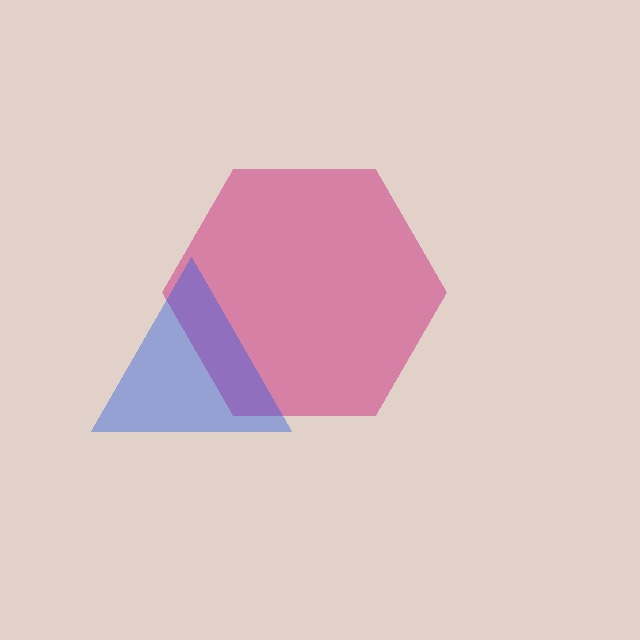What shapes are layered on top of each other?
The layered shapes are: a magenta hexagon, a blue triangle.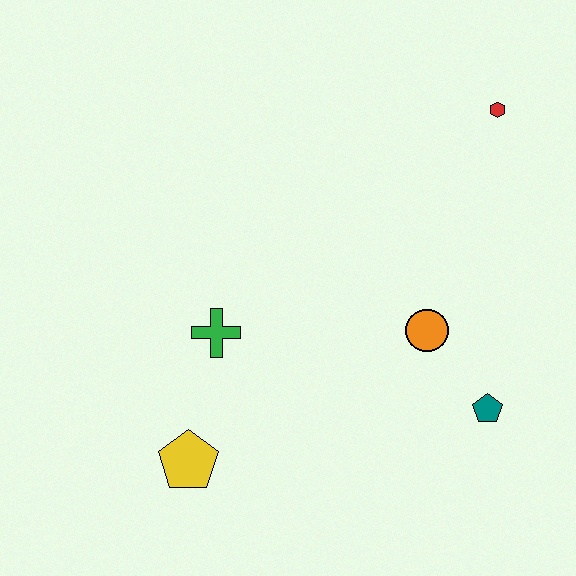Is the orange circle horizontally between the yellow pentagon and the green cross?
No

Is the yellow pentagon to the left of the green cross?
Yes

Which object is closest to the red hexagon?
The orange circle is closest to the red hexagon.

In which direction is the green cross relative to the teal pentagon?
The green cross is to the left of the teal pentagon.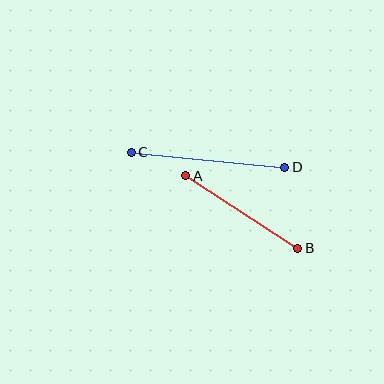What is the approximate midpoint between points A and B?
The midpoint is at approximately (242, 212) pixels.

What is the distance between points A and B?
The distance is approximately 133 pixels.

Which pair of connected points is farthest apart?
Points C and D are farthest apart.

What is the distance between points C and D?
The distance is approximately 154 pixels.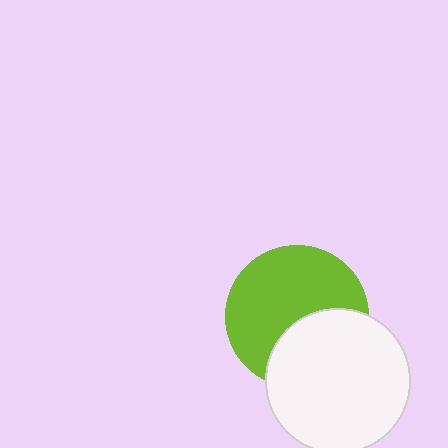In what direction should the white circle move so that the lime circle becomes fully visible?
The white circle should move down. That is the shortest direction to clear the overlap and leave the lime circle fully visible.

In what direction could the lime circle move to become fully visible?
The lime circle could move up. That would shift it out from behind the white circle entirely.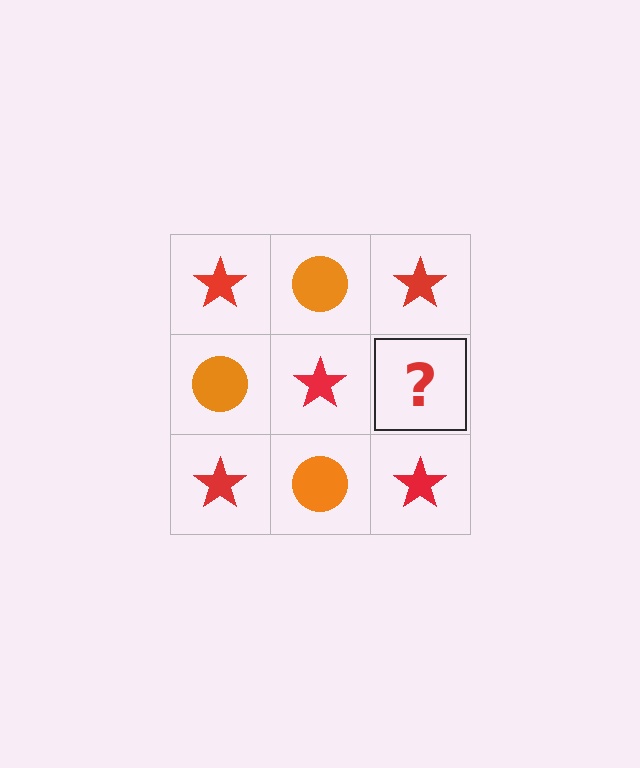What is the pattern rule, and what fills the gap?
The rule is that it alternates red star and orange circle in a checkerboard pattern. The gap should be filled with an orange circle.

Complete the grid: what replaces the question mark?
The question mark should be replaced with an orange circle.